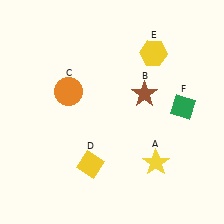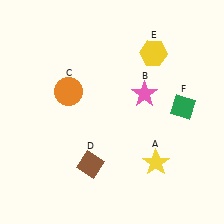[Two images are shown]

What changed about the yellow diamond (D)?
In Image 1, D is yellow. In Image 2, it changed to brown.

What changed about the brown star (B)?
In Image 1, B is brown. In Image 2, it changed to pink.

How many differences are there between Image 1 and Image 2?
There are 2 differences between the two images.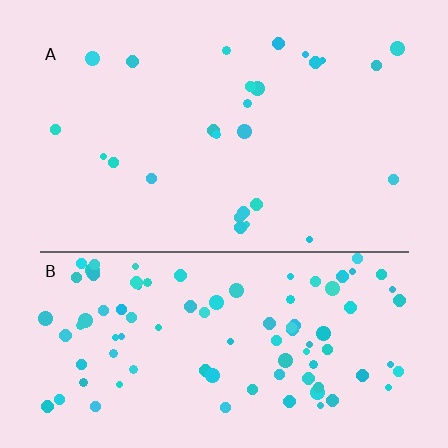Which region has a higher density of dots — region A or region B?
B (the bottom).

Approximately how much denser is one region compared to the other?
Approximately 3.7× — region B over region A.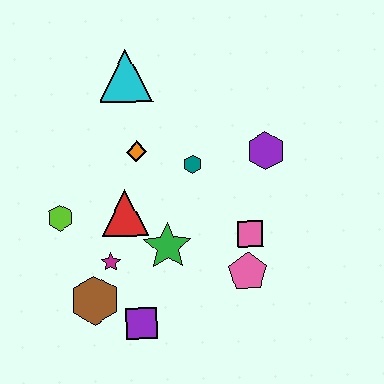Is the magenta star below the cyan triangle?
Yes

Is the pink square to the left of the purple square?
No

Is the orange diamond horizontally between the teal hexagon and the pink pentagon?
No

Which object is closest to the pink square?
The pink pentagon is closest to the pink square.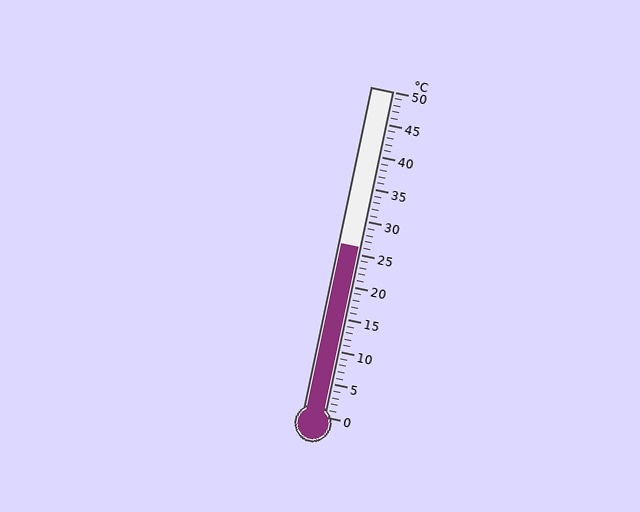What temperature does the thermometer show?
The thermometer shows approximately 26°C.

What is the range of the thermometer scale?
The thermometer scale ranges from 0°C to 50°C.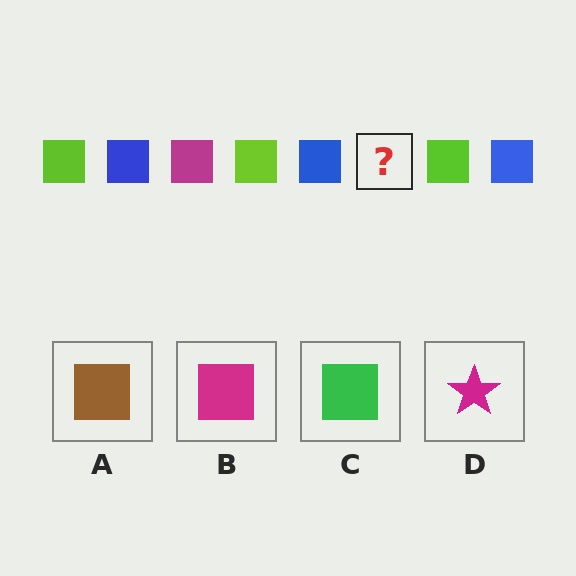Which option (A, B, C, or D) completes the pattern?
B.